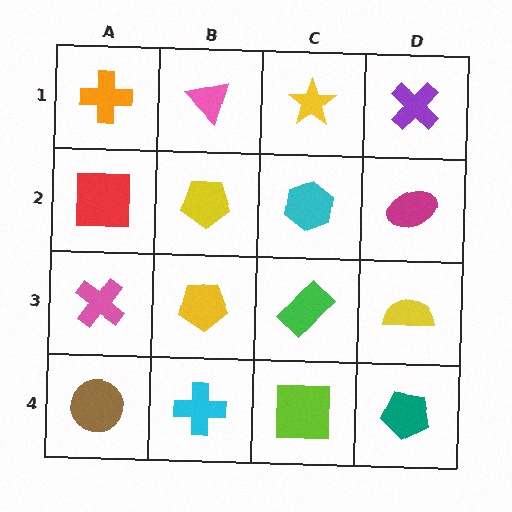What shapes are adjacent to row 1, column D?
A magenta ellipse (row 2, column D), a yellow star (row 1, column C).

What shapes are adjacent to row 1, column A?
A red square (row 2, column A), a pink triangle (row 1, column B).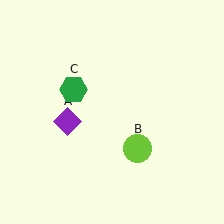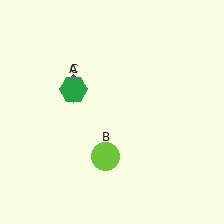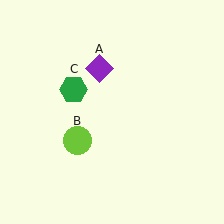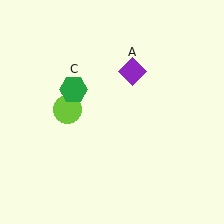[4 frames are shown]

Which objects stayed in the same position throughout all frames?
Green hexagon (object C) remained stationary.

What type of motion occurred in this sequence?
The purple diamond (object A), lime circle (object B) rotated clockwise around the center of the scene.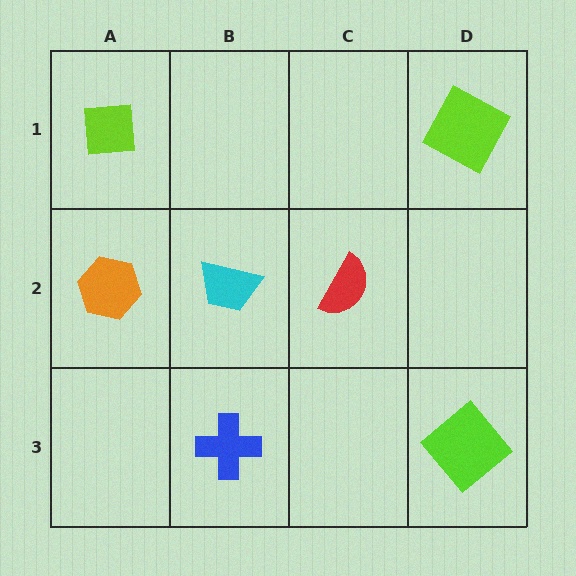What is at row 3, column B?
A blue cross.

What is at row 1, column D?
A lime square.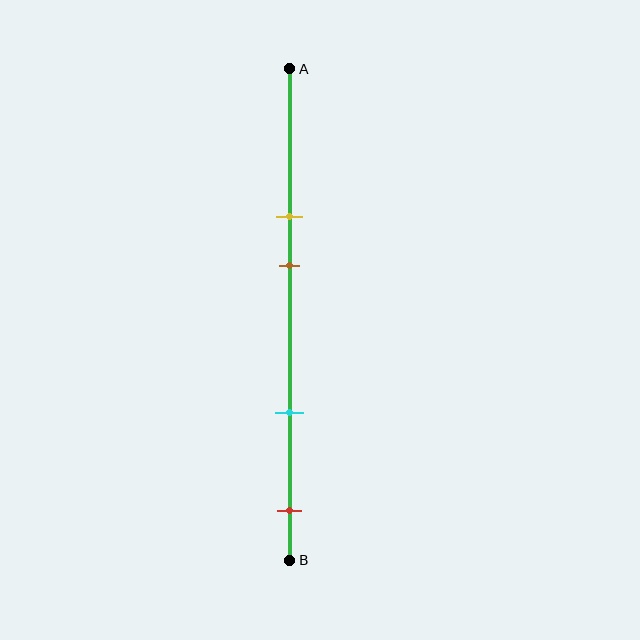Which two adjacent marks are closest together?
The yellow and brown marks are the closest adjacent pair.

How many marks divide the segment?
There are 4 marks dividing the segment.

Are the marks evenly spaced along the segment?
No, the marks are not evenly spaced.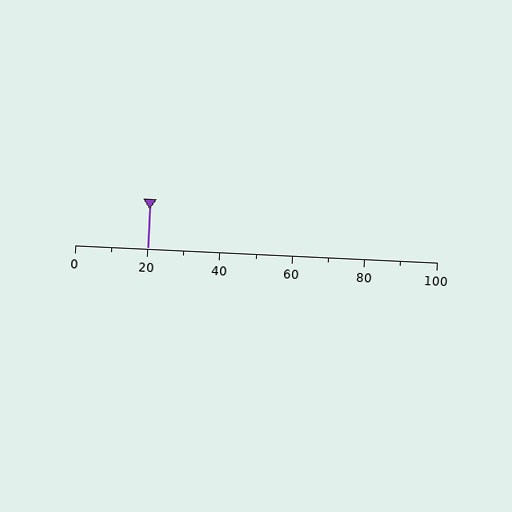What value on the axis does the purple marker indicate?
The marker indicates approximately 20.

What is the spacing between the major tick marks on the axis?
The major ticks are spaced 20 apart.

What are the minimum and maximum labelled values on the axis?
The axis runs from 0 to 100.